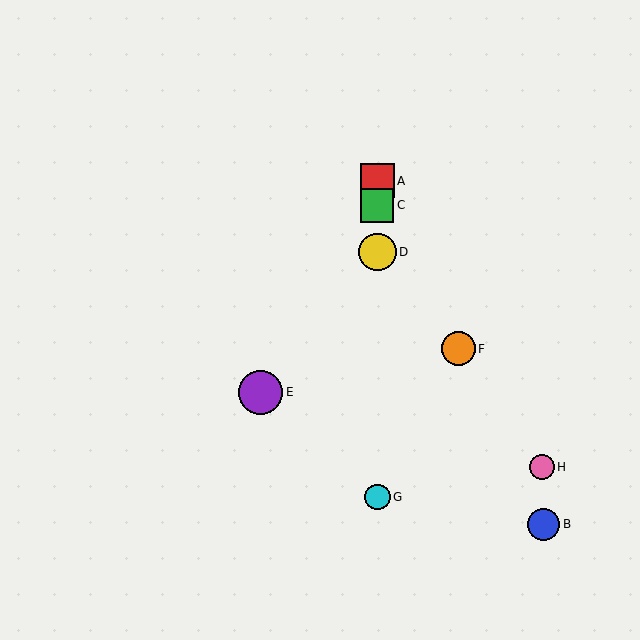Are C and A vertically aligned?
Yes, both are at x≈377.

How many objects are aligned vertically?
4 objects (A, C, D, G) are aligned vertically.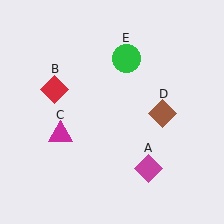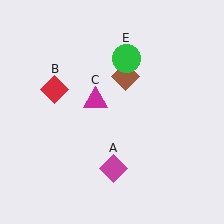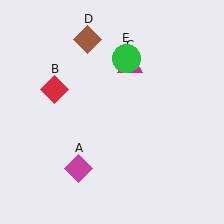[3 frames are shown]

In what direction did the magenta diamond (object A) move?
The magenta diamond (object A) moved left.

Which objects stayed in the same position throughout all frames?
Red diamond (object B) and green circle (object E) remained stationary.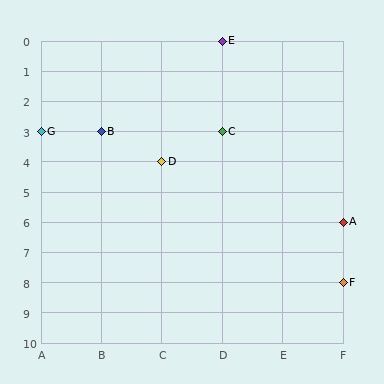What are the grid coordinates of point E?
Point E is at grid coordinates (D, 0).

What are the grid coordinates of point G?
Point G is at grid coordinates (A, 3).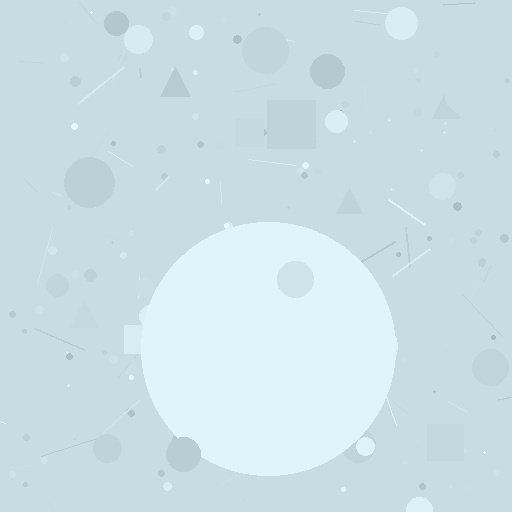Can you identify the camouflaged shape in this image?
The camouflaged shape is a circle.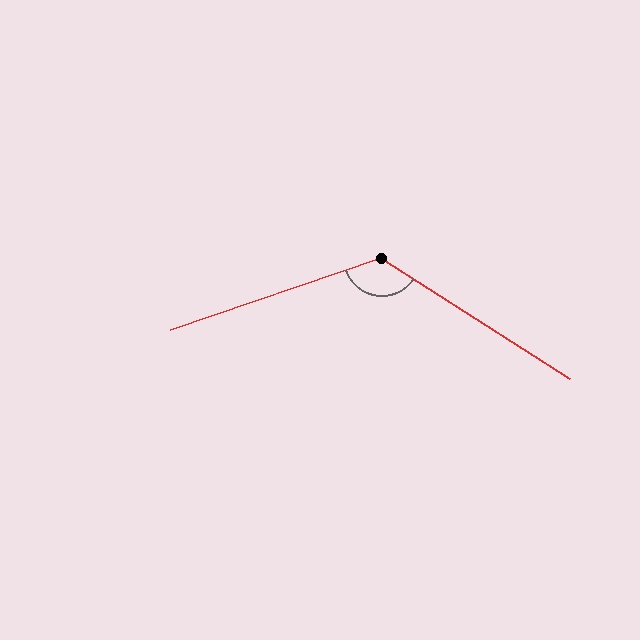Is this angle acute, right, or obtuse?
It is obtuse.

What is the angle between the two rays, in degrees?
Approximately 128 degrees.